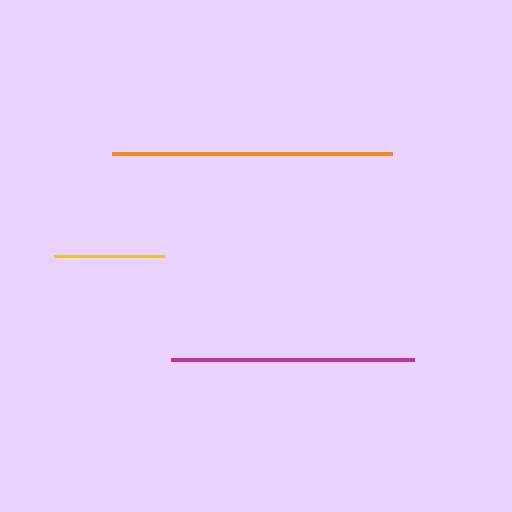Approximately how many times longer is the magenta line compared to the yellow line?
The magenta line is approximately 2.2 times the length of the yellow line.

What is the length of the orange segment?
The orange segment is approximately 280 pixels long.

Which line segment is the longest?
The orange line is the longest at approximately 280 pixels.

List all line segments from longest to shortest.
From longest to shortest: orange, magenta, yellow.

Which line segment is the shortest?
The yellow line is the shortest at approximately 110 pixels.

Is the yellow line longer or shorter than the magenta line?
The magenta line is longer than the yellow line.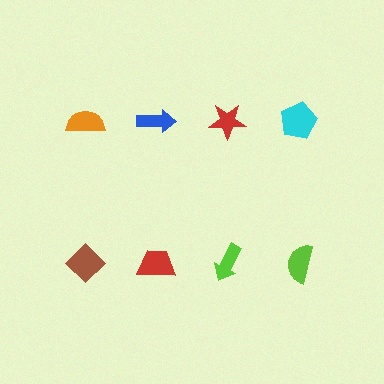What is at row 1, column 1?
An orange semicircle.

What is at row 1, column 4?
A cyan pentagon.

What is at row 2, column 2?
A red trapezoid.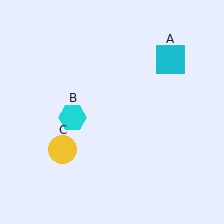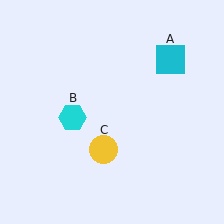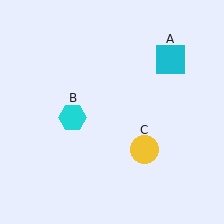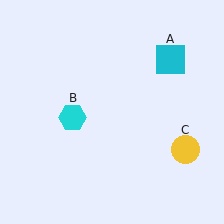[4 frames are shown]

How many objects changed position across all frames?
1 object changed position: yellow circle (object C).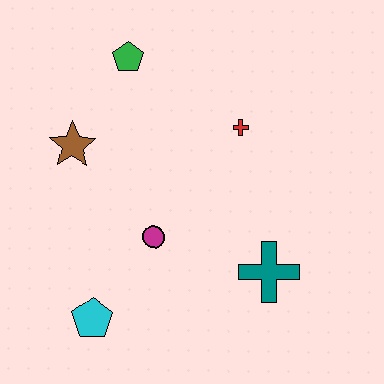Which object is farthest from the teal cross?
The green pentagon is farthest from the teal cross.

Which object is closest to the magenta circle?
The cyan pentagon is closest to the magenta circle.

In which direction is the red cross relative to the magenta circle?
The red cross is above the magenta circle.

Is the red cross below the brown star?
No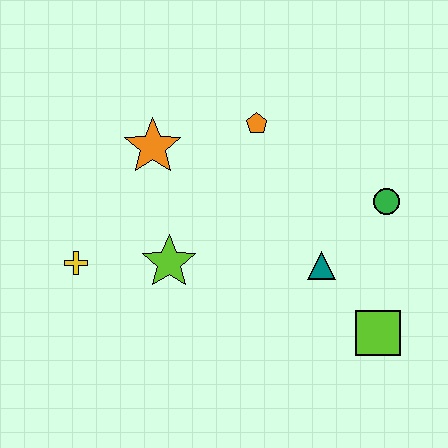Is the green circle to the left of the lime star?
No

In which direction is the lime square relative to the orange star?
The lime square is to the right of the orange star.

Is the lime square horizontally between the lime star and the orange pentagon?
No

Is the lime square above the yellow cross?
No